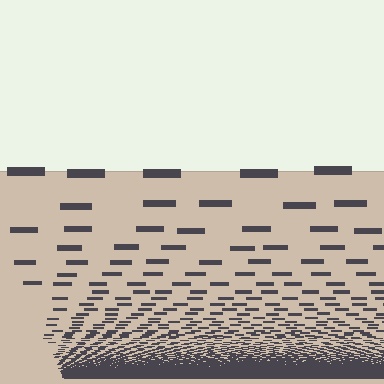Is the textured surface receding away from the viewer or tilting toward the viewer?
The surface appears to tilt toward the viewer. Texture elements get larger and sparser toward the top.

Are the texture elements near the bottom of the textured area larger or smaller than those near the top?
Smaller. The gradient is inverted — elements near the bottom are smaller and denser.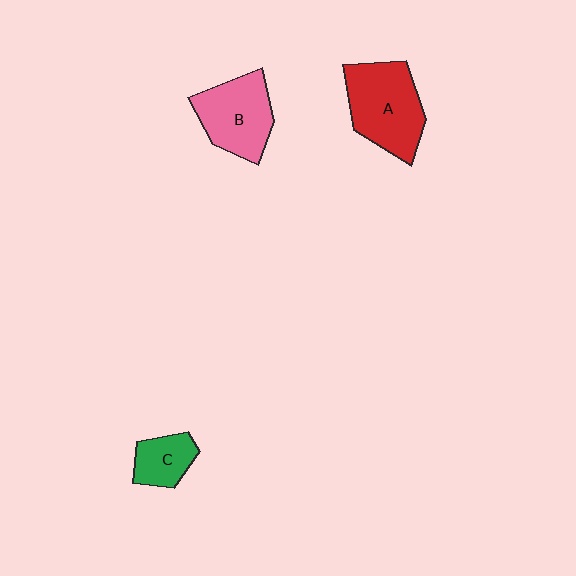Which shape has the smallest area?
Shape C (green).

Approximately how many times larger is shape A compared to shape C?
Approximately 2.1 times.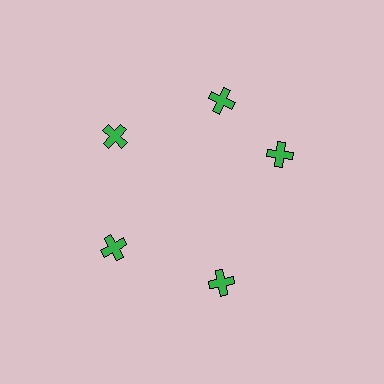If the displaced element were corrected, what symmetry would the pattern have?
It would have 5-fold rotational symmetry — the pattern would map onto itself every 72 degrees.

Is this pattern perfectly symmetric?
No. The 5 green crosses are arranged in a ring, but one element near the 3 o'clock position is rotated out of alignment along the ring, breaking the 5-fold rotational symmetry.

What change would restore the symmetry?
The symmetry would be restored by rotating it back into even spacing with its neighbors so that all 5 crosses sit at equal angles and equal distance from the center.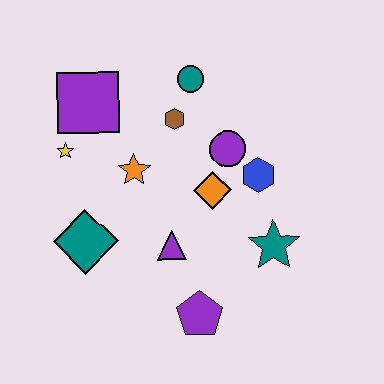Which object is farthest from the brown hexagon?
The purple pentagon is farthest from the brown hexagon.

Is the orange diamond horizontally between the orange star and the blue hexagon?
Yes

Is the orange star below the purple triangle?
No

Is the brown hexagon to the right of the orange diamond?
No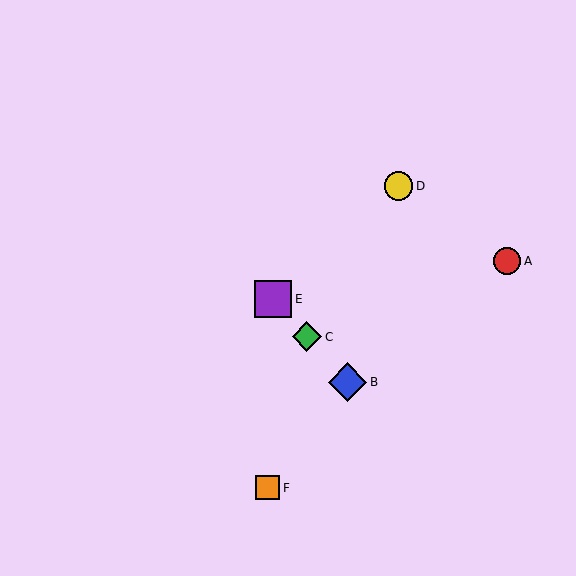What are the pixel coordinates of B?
Object B is at (347, 382).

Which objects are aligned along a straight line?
Objects B, C, E are aligned along a straight line.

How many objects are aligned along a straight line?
3 objects (B, C, E) are aligned along a straight line.